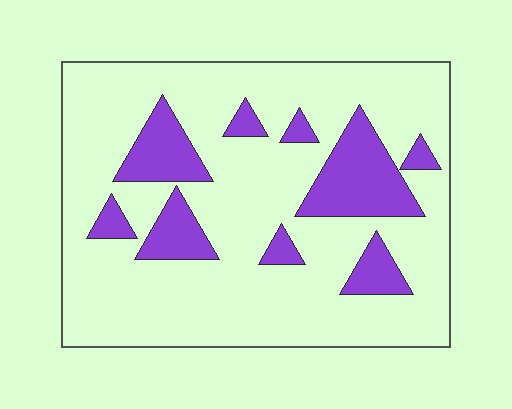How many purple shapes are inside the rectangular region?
9.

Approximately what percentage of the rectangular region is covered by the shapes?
Approximately 20%.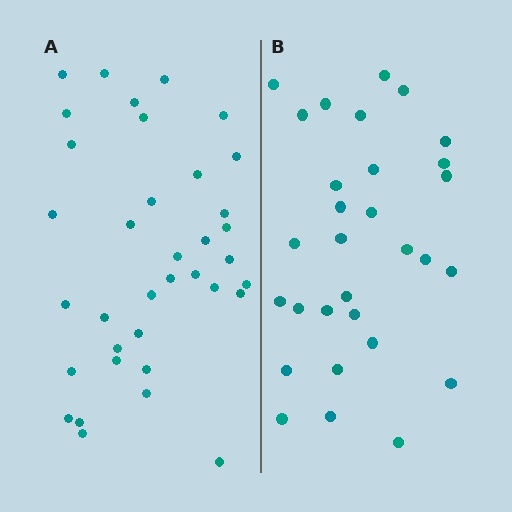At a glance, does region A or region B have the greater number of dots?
Region A (the left region) has more dots.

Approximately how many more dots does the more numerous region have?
Region A has about 6 more dots than region B.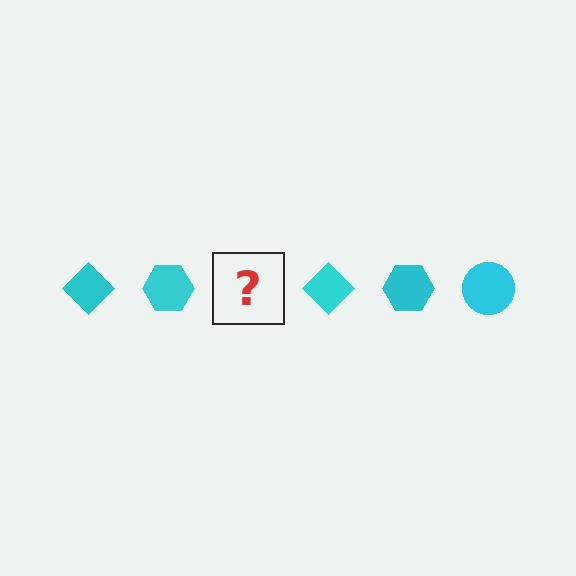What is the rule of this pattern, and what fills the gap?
The rule is that the pattern cycles through diamond, hexagon, circle shapes in cyan. The gap should be filled with a cyan circle.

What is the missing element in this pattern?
The missing element is a cyan circle.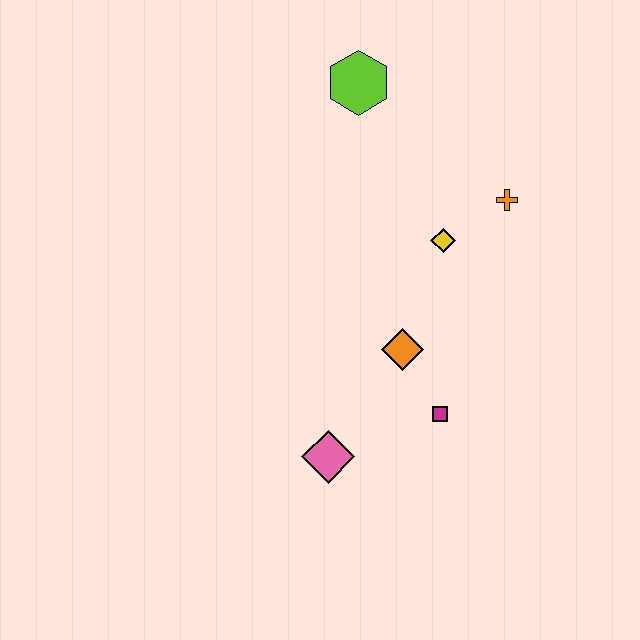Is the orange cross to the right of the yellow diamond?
Yes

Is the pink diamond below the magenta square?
Yes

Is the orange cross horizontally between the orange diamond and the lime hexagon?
No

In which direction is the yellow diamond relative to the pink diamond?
The yellow diamond is above the pink diamond.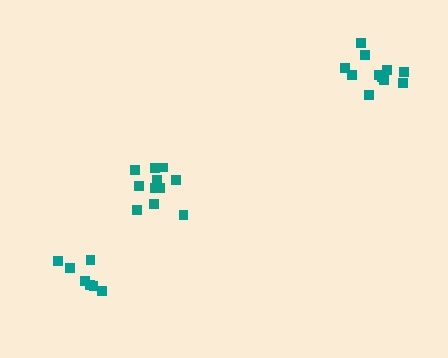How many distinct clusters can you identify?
There are 3 distinct clusters.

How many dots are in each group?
Group 1: 11 dots, Group 2: 11 dots, Group 3: 7 dots (29 total).